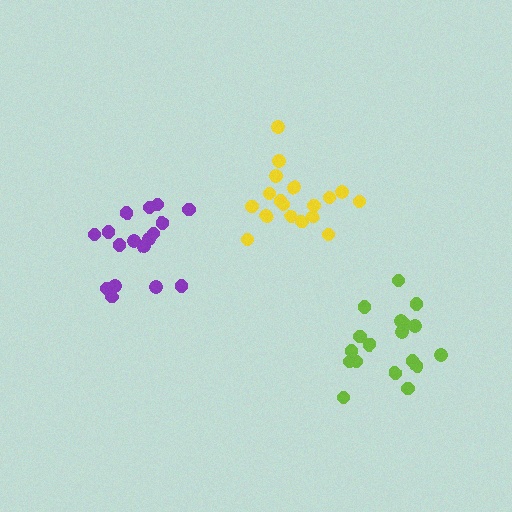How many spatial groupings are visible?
There are 3 spatial groupings.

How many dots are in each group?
Group 1: 18 dots, Group 2: 18 dots, Group 3: 17 dots (53 total).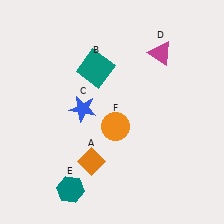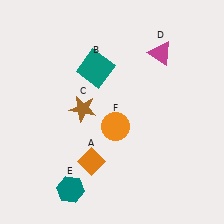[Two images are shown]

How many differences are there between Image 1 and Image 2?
There is 1 difference between the two images.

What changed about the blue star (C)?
In Image 1, C is blue. In Image 2, it changed to brown.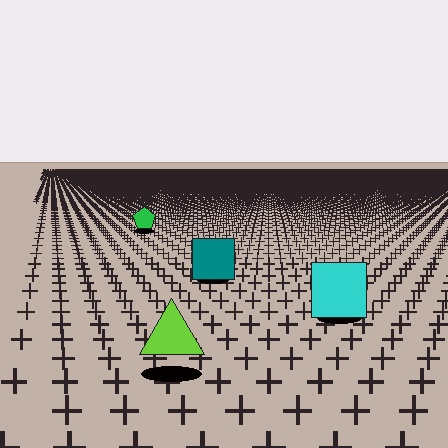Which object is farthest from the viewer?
The green pentagon is farthest from the viewer. It appears smaller and the ground texture around it is denser.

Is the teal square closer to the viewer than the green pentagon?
Yes. The teal square is closer — you can tell from the texture gradient: the ground texture is coarser near it.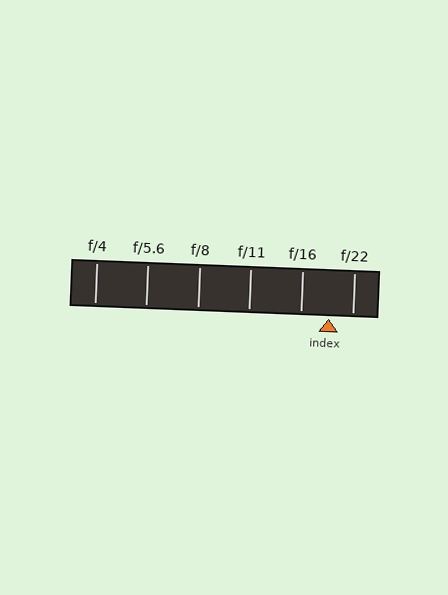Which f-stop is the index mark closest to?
The index mark is closest to f/22.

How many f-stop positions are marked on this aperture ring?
There are 6 f-stop positions marked.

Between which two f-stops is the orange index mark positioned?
The index mark is between f/16 and f/22.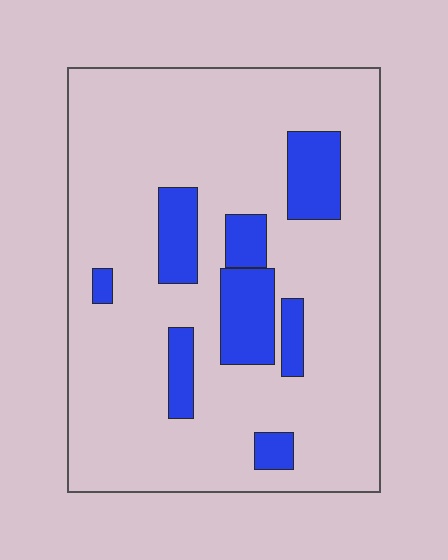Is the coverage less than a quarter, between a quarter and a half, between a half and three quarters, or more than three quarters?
Less than a quarter.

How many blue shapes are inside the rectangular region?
8.